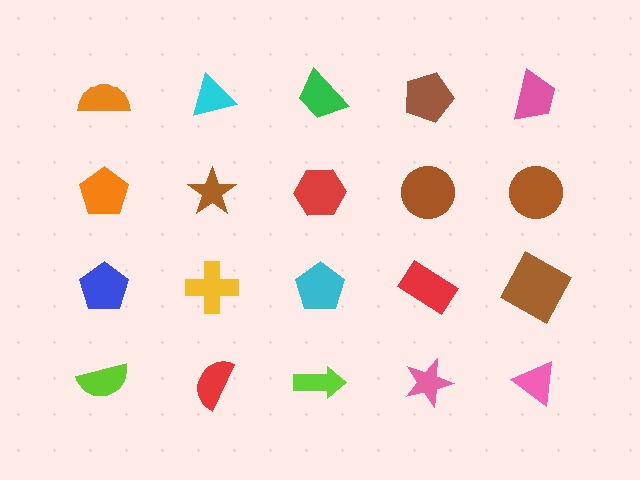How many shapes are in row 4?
5 shapes.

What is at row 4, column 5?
A pink triangle.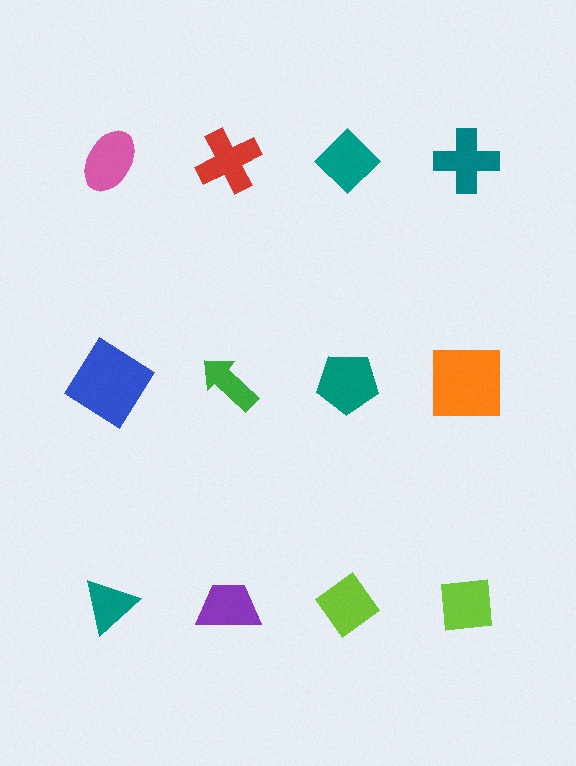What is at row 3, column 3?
A lime diamond.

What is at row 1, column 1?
A pink ellipse.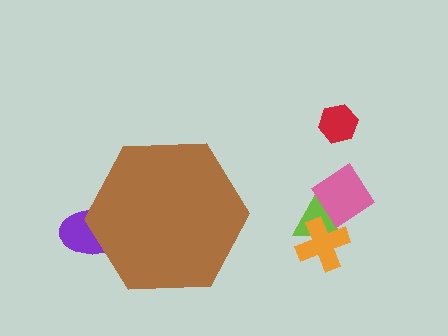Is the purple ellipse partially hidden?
Yes, the purple ellipse is partially hidden behind the brown hexagon.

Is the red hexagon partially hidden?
No, the red hexagon is fully visible.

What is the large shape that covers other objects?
A brown hexagon.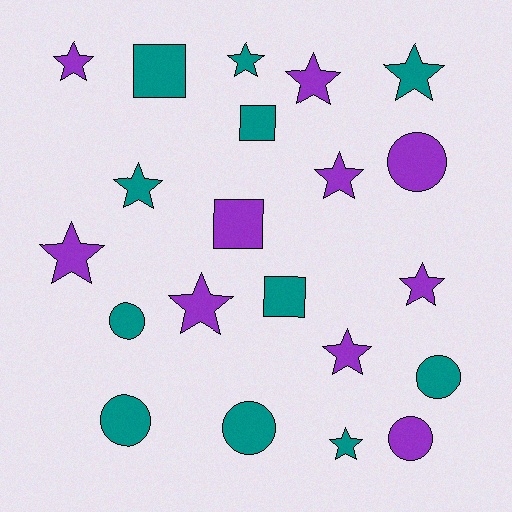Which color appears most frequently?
Teal, with 11 objects.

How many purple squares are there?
There is 1 purple square.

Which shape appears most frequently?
Star, with 11 objects.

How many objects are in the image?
There are 21 objects.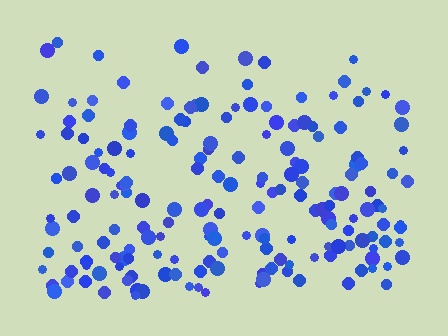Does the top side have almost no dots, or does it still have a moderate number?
Still a moderate number, just noticeably fewer than the bottom.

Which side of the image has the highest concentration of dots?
The bottom.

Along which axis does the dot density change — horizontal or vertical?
Vertical.